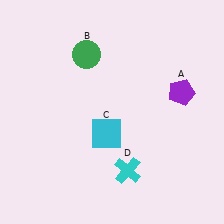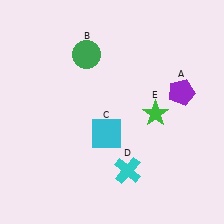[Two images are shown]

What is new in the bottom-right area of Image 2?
A green star (E) was added in the bottom-right area of Image 2.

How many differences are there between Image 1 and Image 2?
There is 1 difference between the two images.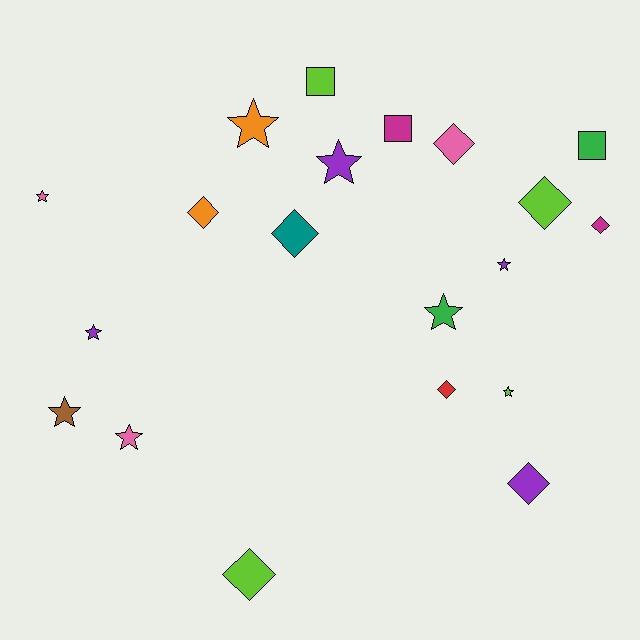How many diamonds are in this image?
There are 8 diamonds.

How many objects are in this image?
There are 20 objects.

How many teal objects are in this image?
There is 1 teal object.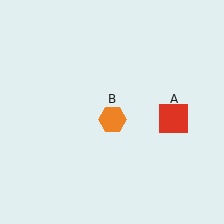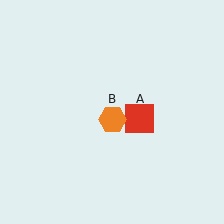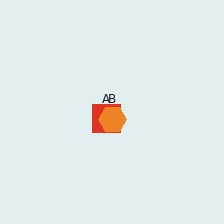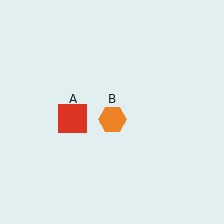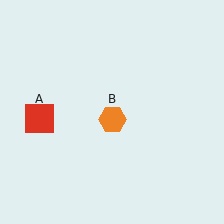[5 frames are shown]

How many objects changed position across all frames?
1 object changed position: red square (object A).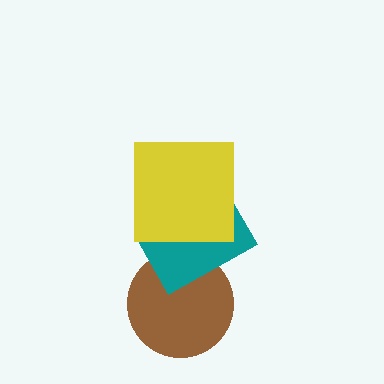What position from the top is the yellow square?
The yellow square is 1st from the top.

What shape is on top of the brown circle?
The teal rectangle is on top of the brown circle.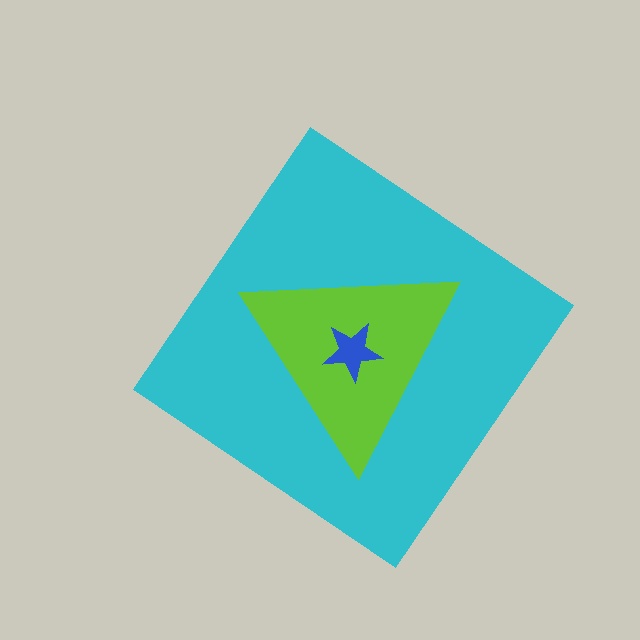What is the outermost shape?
The cyan diamond.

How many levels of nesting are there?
3.